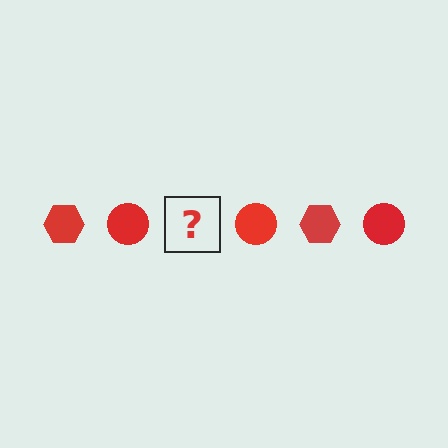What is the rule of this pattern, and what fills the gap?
The rule is that the pattern cycles through hexagon, circle shapes in red. The gap should be filled with a red hexagon.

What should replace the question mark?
The question mark should be replaced with a red hexagon.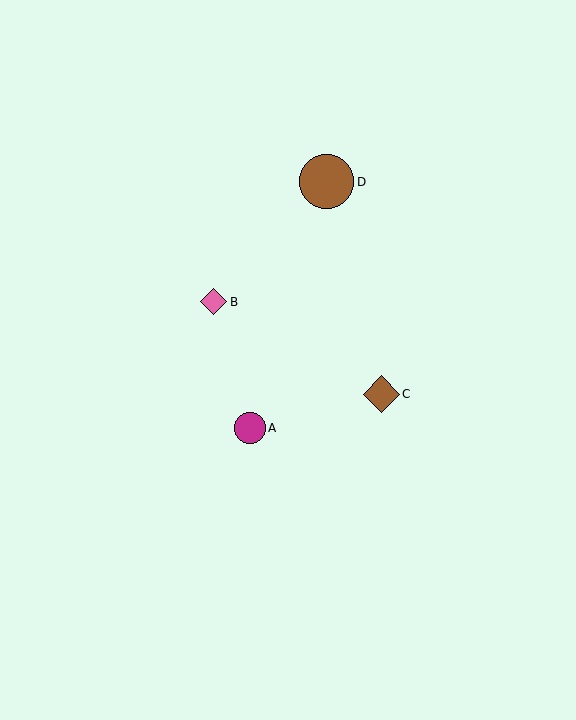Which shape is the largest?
The brown circle (labeled D) is the largest.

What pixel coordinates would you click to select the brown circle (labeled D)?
Click at (327, 182) to select the brown circle D.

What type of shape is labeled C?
Shape C is a brown diamond.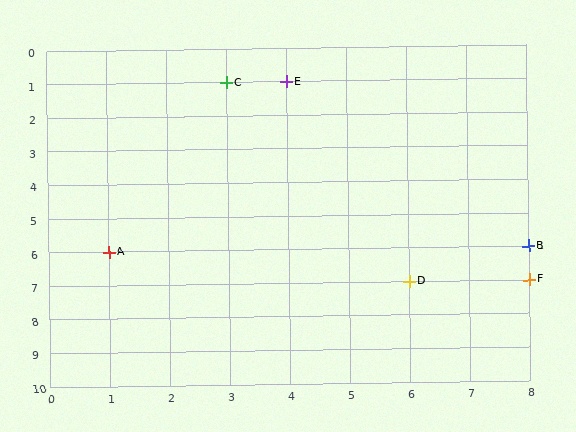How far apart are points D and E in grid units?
Points D and E are 2 columns and 6 rows apart (about 6.3 grid units diagonally).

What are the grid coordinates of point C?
Point C is at grid coordinates (3, 1).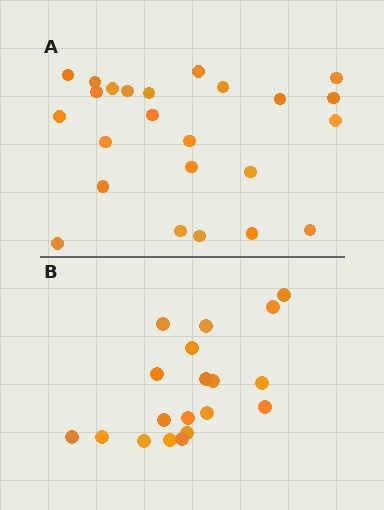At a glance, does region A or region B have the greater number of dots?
Region A (the top region) has more dots.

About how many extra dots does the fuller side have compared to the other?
Region A has about 5 more dots than region B.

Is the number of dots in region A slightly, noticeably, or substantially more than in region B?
Region A has noticeably more, but not dramatically so. The ratio is roughly 1.3 to 1.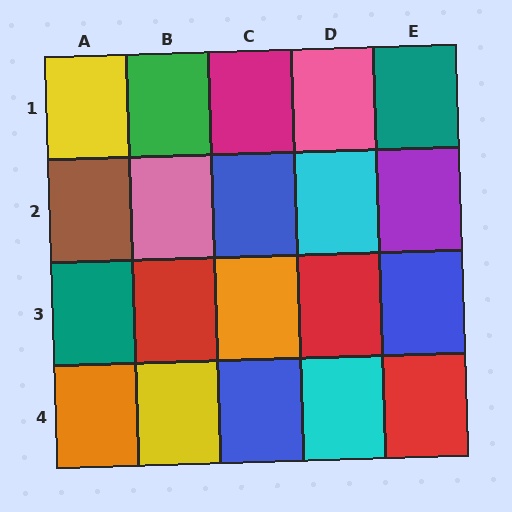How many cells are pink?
2 cells are pink.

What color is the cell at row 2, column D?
Cyan.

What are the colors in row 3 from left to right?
Teal, red, orange, red, blue.